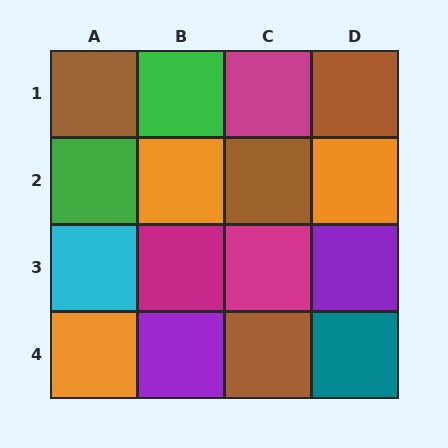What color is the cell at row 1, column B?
Green.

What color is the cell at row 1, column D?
Brown.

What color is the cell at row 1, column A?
Brown.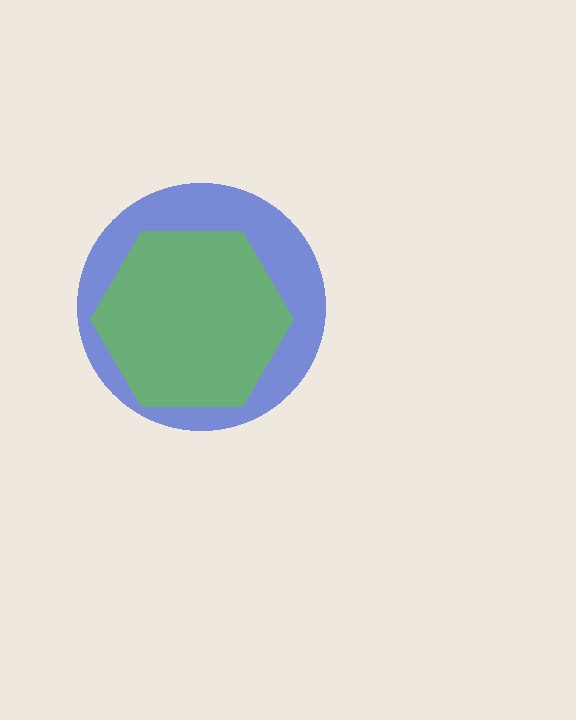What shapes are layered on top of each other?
The layered shapes are: a blue circle, a lime hexagon.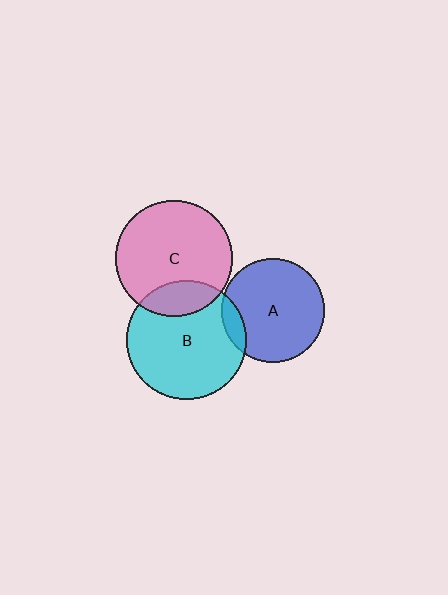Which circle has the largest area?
Circle B (cyan).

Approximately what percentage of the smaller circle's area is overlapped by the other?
Approximately 10%.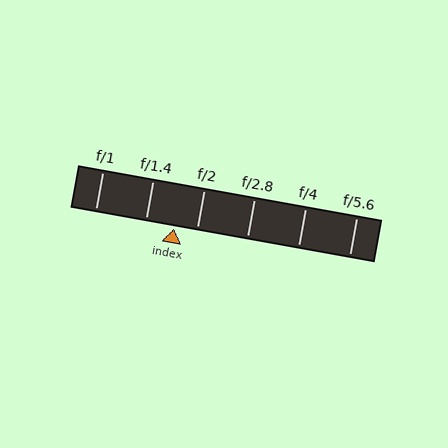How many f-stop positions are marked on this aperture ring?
There are 6 f-stop positions marked.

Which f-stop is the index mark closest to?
The index mark is closest to f/2.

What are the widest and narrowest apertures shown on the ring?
The widest aperture shown is f/1 and the narrowest is f/5.6.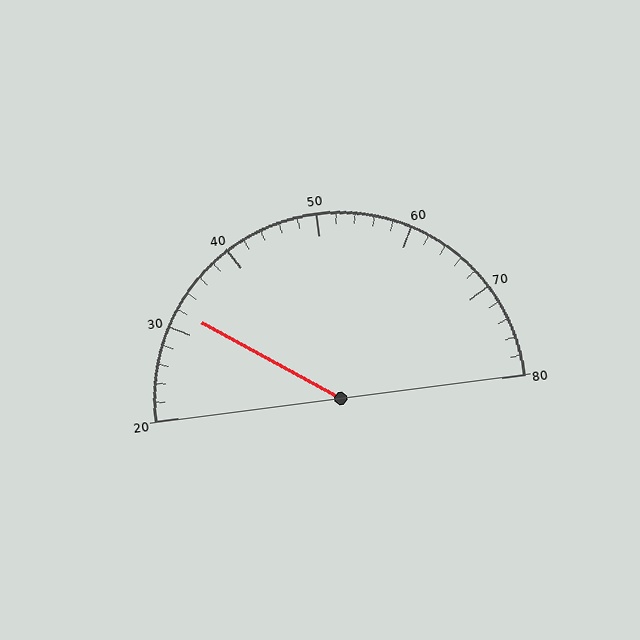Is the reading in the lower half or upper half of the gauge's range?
The reading is in the lower half of the range (20 to 80).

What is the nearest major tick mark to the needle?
The nearest major tick mark is 30.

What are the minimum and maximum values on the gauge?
The gauge ranges from 20 to 80.